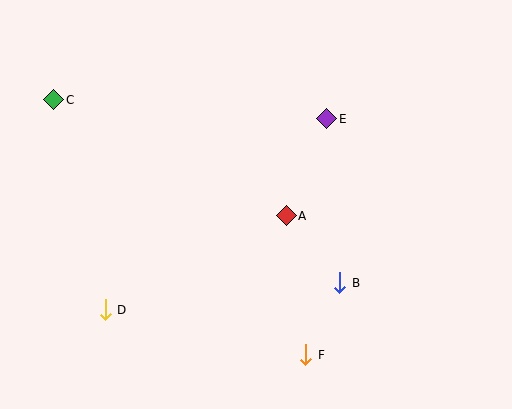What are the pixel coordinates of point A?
Point A is at (286, 216).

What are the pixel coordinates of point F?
Point F is at (306, 355).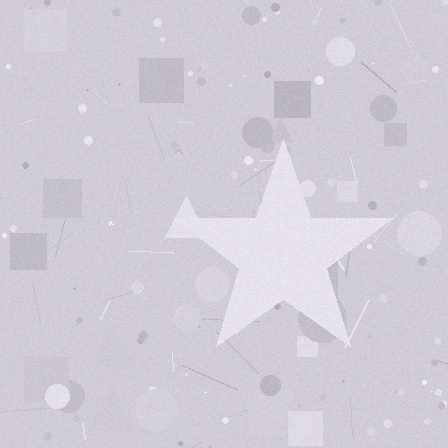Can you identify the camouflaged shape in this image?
The camouflaged shape is a star.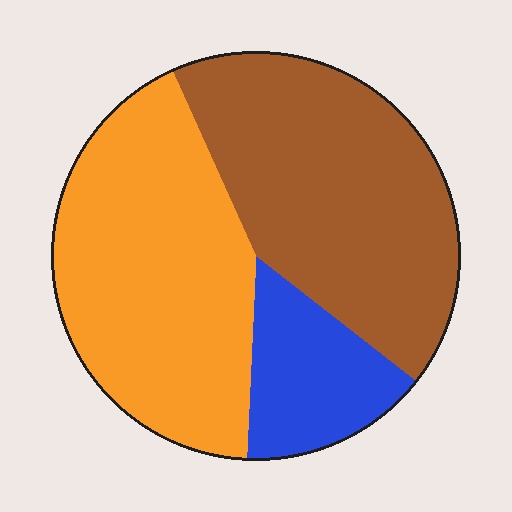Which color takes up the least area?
Blue, at roughly 15%.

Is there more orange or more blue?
Orange.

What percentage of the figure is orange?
Orange covers 43% of the figure.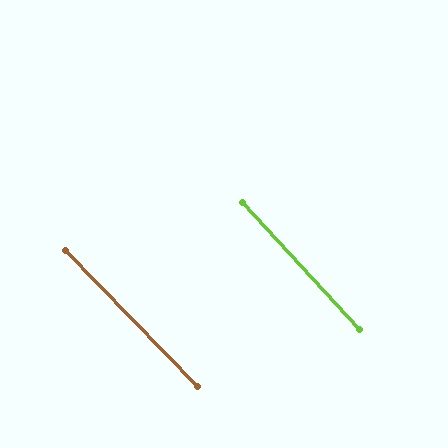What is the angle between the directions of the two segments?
Approximately 2 degrees.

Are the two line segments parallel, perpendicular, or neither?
Parallel — their directions differ by only 1.8°.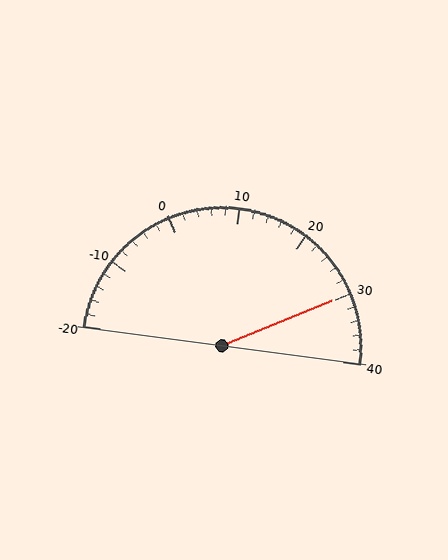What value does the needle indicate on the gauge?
The needle indicates approximately 30.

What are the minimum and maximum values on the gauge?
The gauge ranges from -20 to 40.